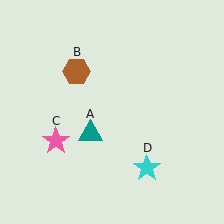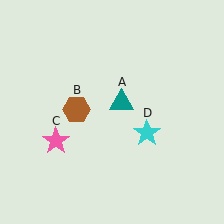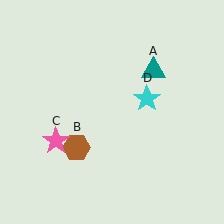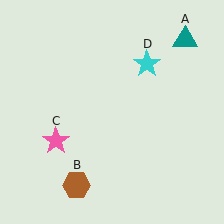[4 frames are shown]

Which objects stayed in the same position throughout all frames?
Pink star (object C) remained stationary.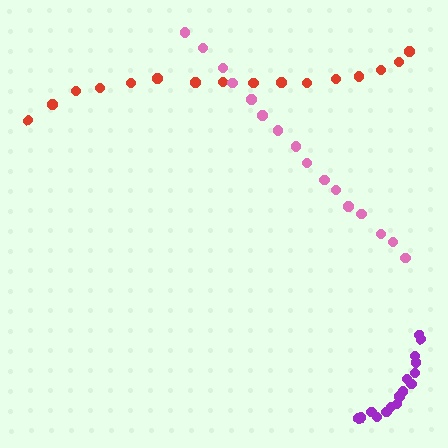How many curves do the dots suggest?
There are 3 distinct paths.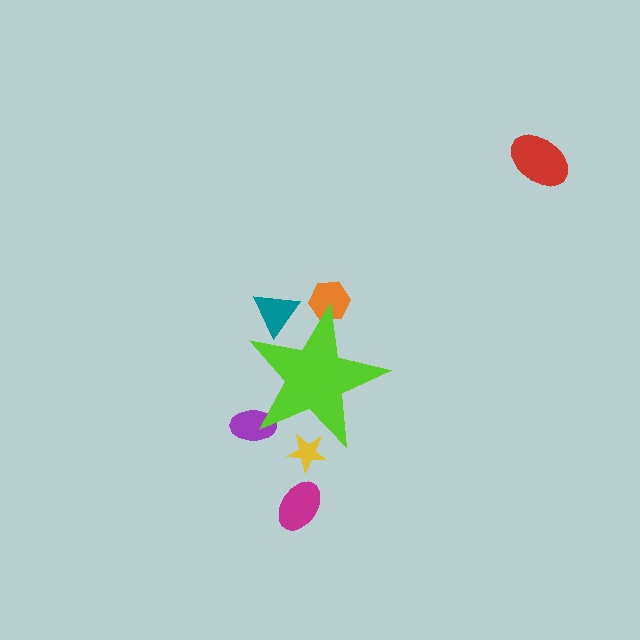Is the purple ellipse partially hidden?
Yes, the purple ellipse is partially hidden behind the lime star.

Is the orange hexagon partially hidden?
Yes, the orange hexagon is partially hidden behind the lime star.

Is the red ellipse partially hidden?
No, the red ellipse is fully visible.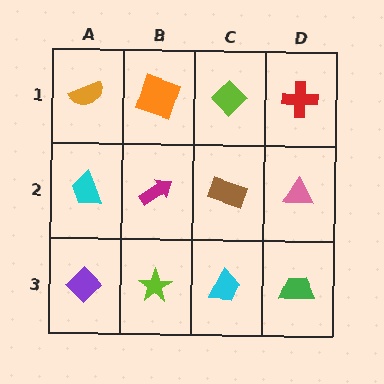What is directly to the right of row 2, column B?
A brown rectangle.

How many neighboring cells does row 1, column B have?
3.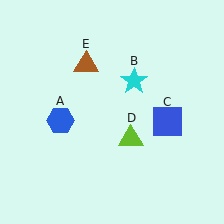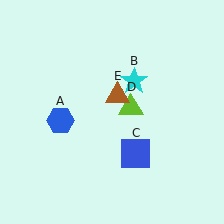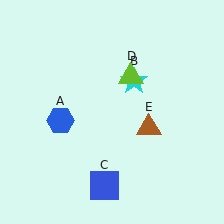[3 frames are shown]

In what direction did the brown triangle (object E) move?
The brown triangle (object E) moved down and to the right.